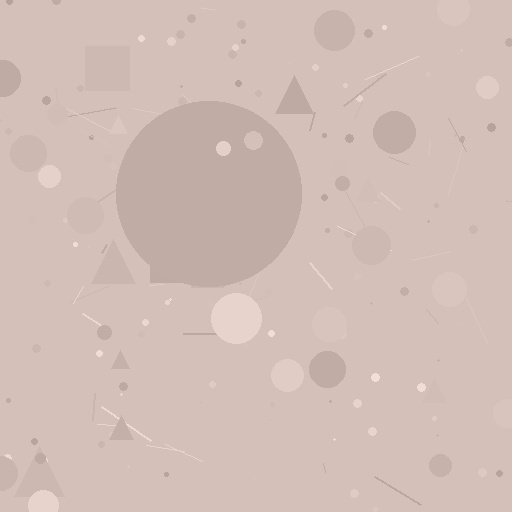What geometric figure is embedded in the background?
A circle is embedded in the background.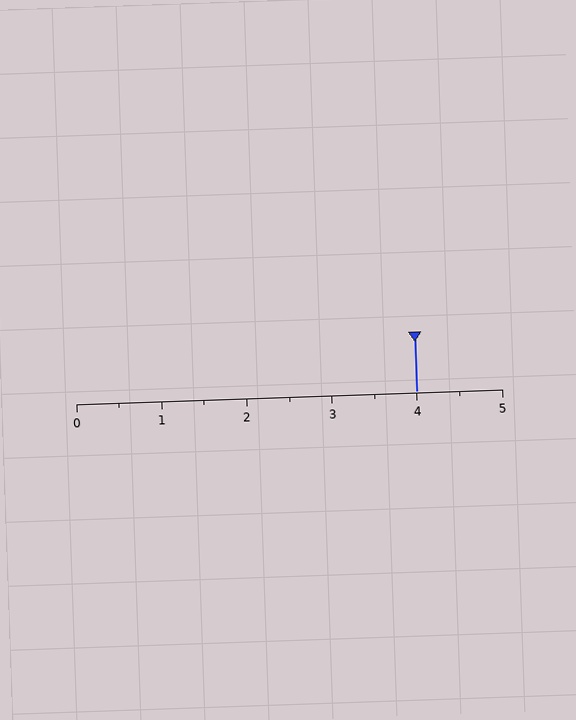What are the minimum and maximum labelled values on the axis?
The axis runs from 0 to 5.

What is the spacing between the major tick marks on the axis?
The major ticks are spaced 1 apart.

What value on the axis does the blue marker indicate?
The marker indicates approximately 4.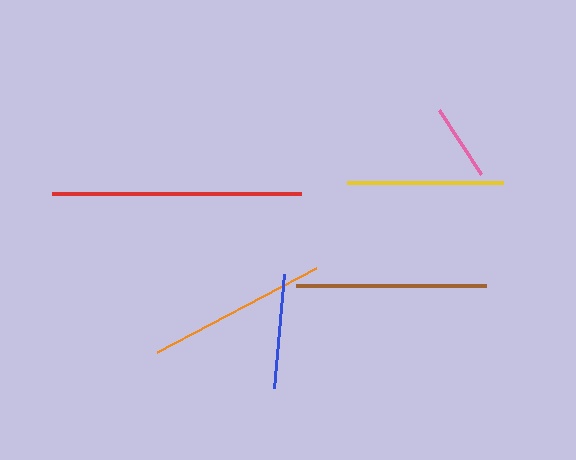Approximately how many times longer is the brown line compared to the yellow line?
The brown line is approximately 1.2 times the length of the yellow line.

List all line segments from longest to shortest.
From longest to shortest: red, brown, orange, yellow, blue, pink.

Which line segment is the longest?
The red line is the longest at approximately 250 pixels.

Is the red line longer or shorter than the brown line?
The red line is longer than the brown line.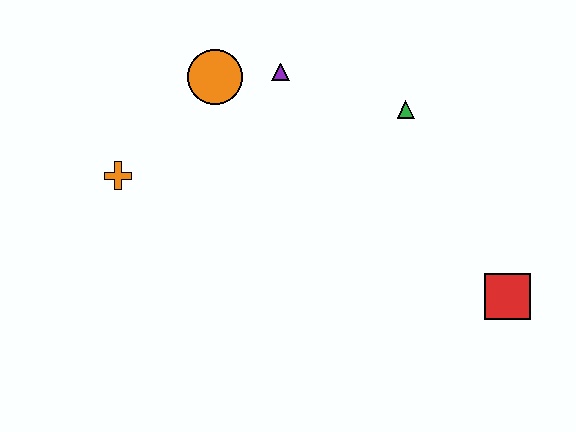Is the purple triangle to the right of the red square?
No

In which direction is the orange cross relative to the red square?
The orange cross is to the left of the red square.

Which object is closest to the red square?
The green triangle is closest to the red square.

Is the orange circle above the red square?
Yes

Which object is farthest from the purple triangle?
The red square is farthest from the purple triangle.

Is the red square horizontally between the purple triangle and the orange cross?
No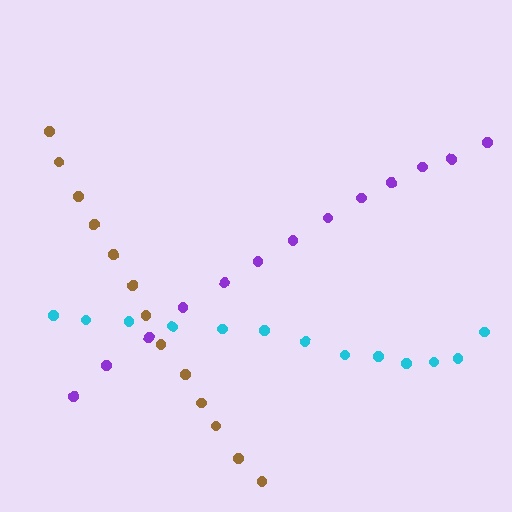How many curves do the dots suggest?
There are 3 distinct paths.